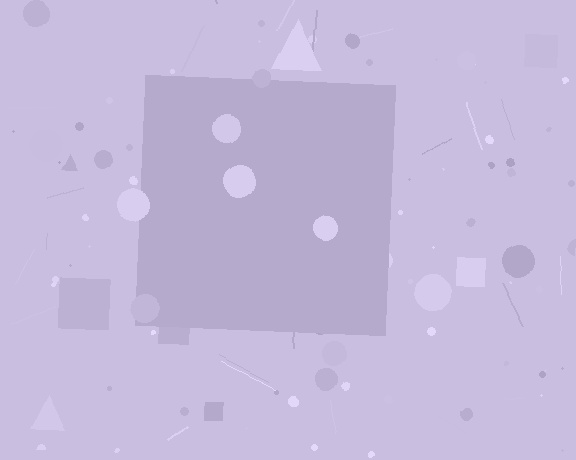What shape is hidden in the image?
A square is hidden in the image.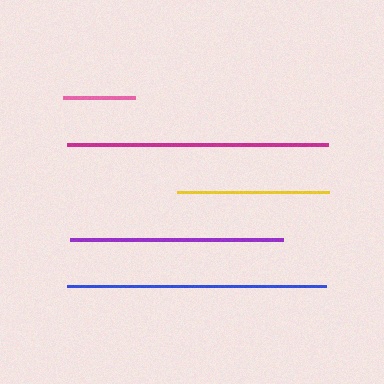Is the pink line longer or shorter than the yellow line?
The yellow line is longer than the pink line.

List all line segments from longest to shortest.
From longest to shortest: magenta, blue, purple, yellow, pink.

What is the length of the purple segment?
The purple segment is approximately 213 pixels long.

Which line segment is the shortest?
The pink line is the shortest at approximately 72 pixels.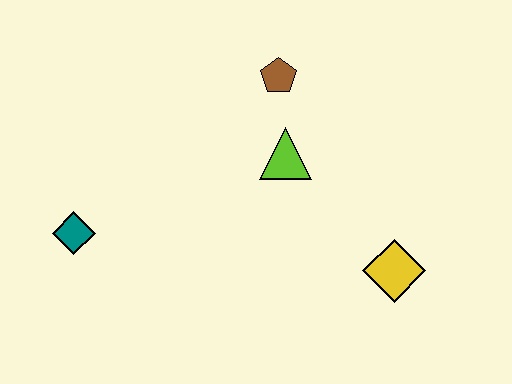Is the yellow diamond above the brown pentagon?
No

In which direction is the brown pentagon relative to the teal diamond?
The brown pentagon is to the right of the teal diamond.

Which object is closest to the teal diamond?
The lime triangle is closest to the teal diamond.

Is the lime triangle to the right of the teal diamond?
Yes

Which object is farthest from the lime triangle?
The teal diamond is farthest from the lime triangle.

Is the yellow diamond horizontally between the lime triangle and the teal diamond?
No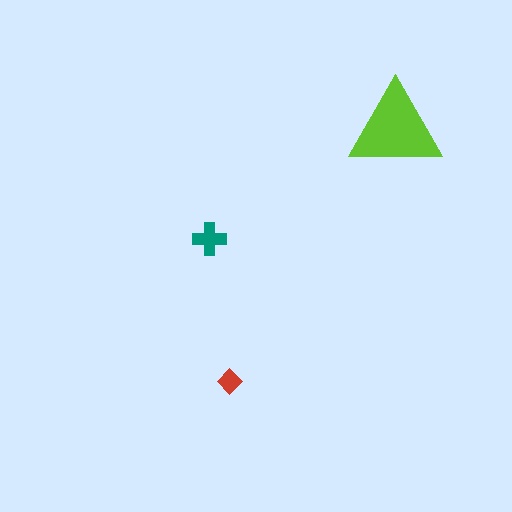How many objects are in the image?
There are 3 objects in the image.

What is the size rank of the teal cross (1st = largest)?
2nd.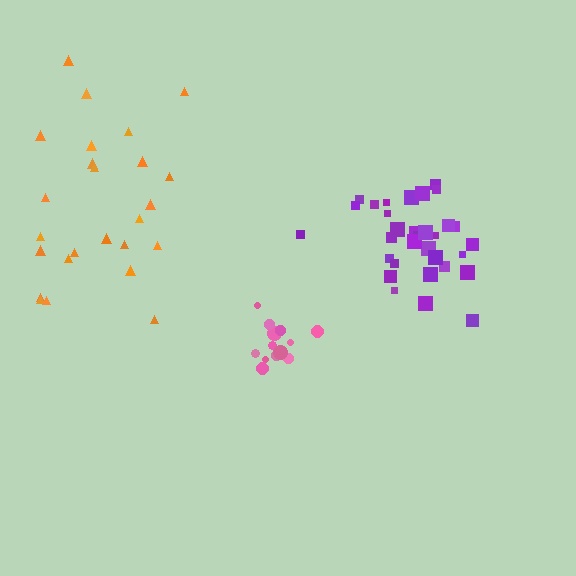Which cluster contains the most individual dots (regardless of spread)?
Purple (32).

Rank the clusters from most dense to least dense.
purple, pink, orange.